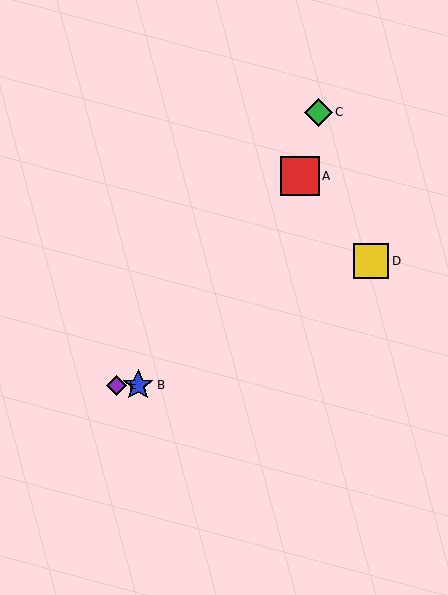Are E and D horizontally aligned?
No, E is at y≈385 and D is at y≈261.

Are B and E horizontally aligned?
Yes, both are at y≈385.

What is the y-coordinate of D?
Object D is at y≈261.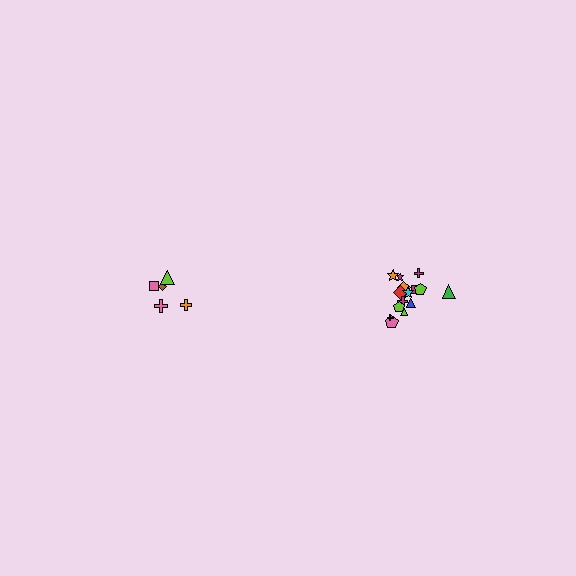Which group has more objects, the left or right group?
The right group.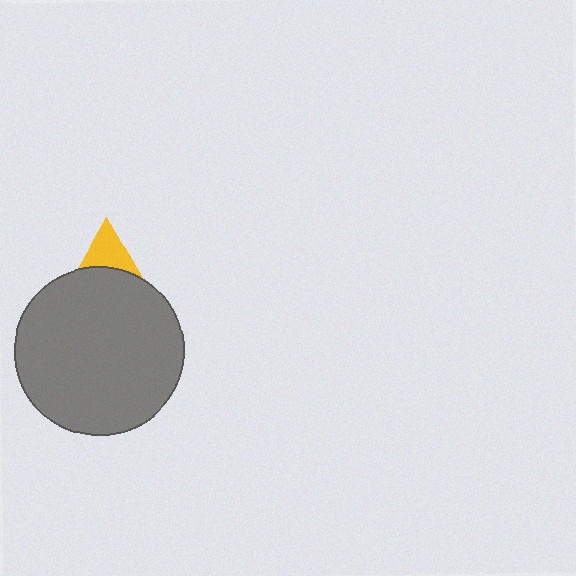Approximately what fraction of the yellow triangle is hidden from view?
Roughly 64% of the yellow triangle is hidden behind the gray circle.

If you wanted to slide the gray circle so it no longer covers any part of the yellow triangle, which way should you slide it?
Slide it down — that is the most direct way to separate the two shapes.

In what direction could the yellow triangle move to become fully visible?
The yellow triangle could move up. That would shift it out from behind the gray circle entirely.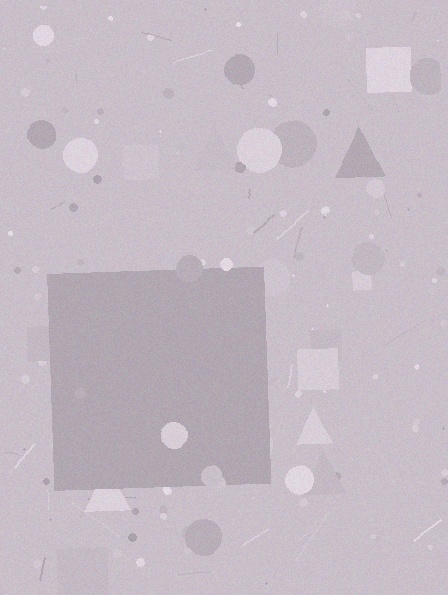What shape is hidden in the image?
A square is hidden in the image.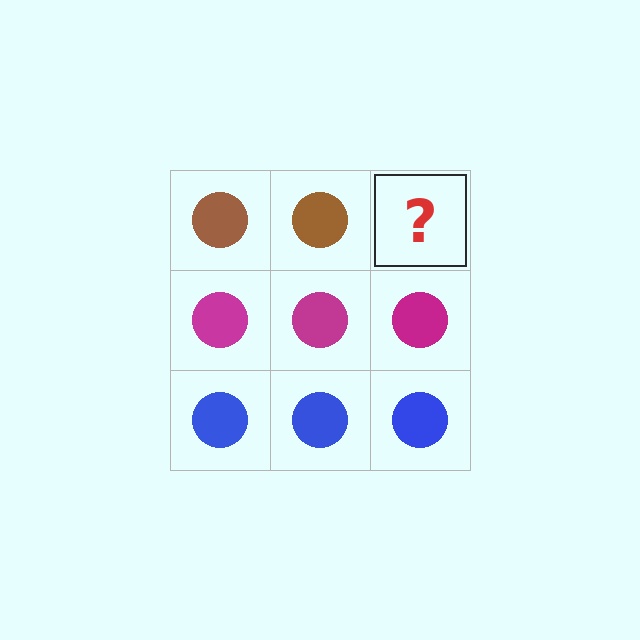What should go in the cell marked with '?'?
The missing cell should contain a brown circle.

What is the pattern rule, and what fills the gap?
The rule is that each row has a consistent color. The gap should be filled with a brown circle.